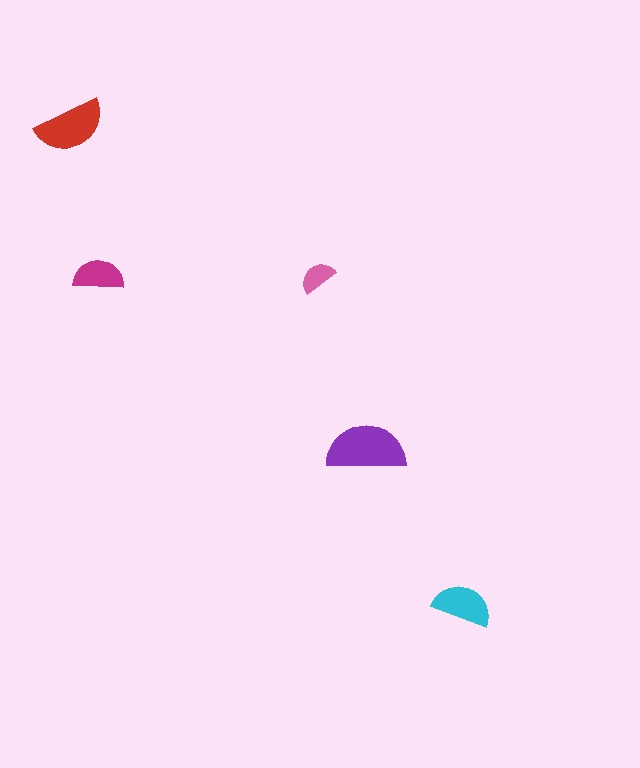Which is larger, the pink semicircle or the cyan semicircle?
The cyan one.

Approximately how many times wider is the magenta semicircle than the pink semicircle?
About 1.5 times wider.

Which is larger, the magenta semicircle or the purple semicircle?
The purple one.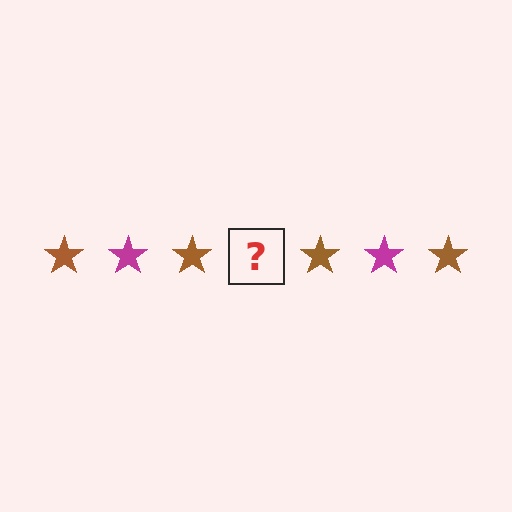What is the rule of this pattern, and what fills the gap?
The rule is that the pattern cycles through brown, magenta stars. The gap should be filled with a magenta star.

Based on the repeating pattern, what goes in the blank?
The blank should be a magenta star.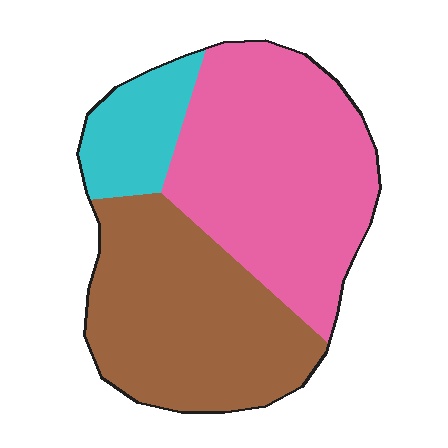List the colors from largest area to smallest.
From largest to smallest: pink, brown, cyan.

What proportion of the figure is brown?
Brown takes up about two fifths (2/5) of the figure.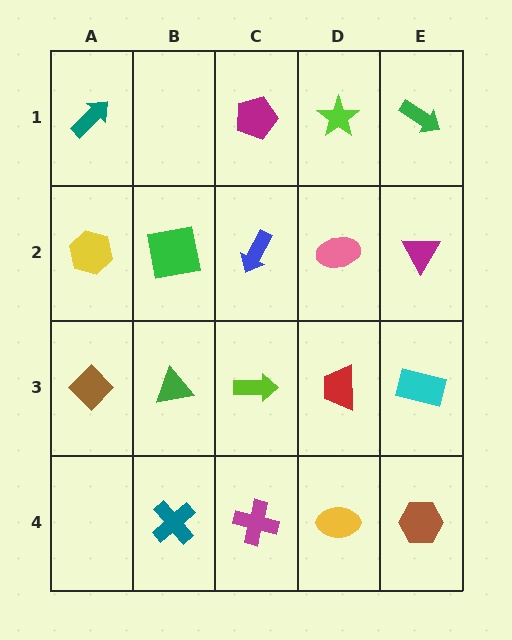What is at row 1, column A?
A teal arrow.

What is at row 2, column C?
A blue arrow.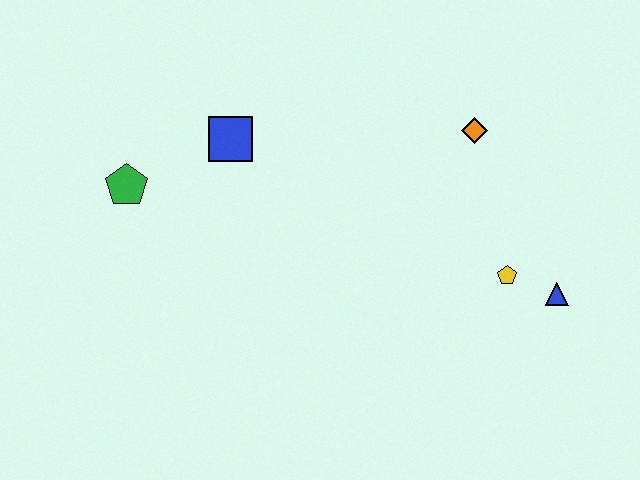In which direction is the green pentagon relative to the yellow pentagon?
The green pentagon is to the left of the yellow pentagon.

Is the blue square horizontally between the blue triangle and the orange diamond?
No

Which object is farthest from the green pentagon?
The blue triangle is farthest from the green pentagon.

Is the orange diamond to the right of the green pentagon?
Yes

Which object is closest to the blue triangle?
The yellow pentagon is closest to the blue triangle.